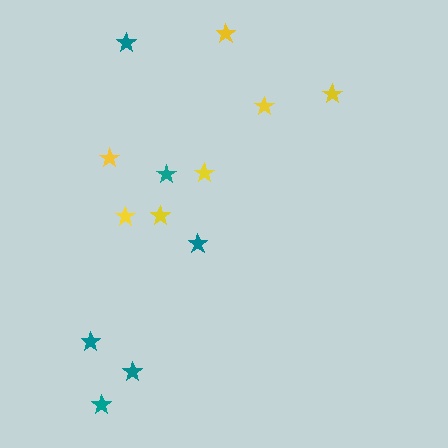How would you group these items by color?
There are 2 groups: one group of yellow stars (7) and one group of teal stars (6).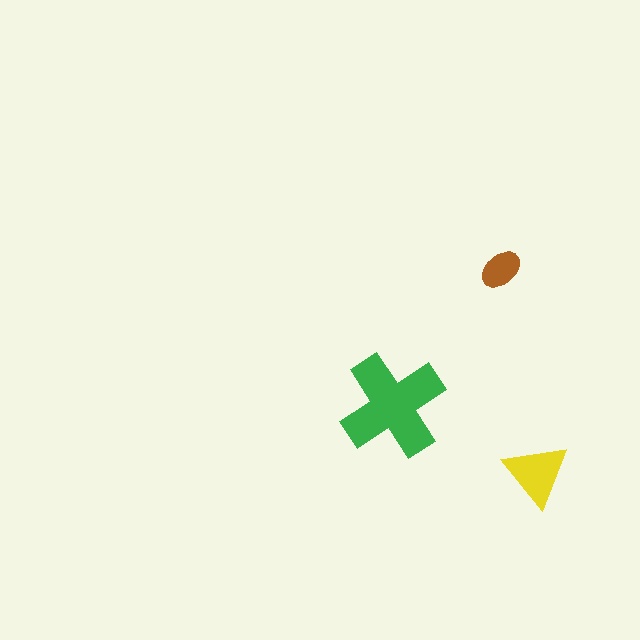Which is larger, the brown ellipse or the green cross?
The green cross.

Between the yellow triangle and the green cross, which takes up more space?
The green cross.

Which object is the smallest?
The brown ellipse.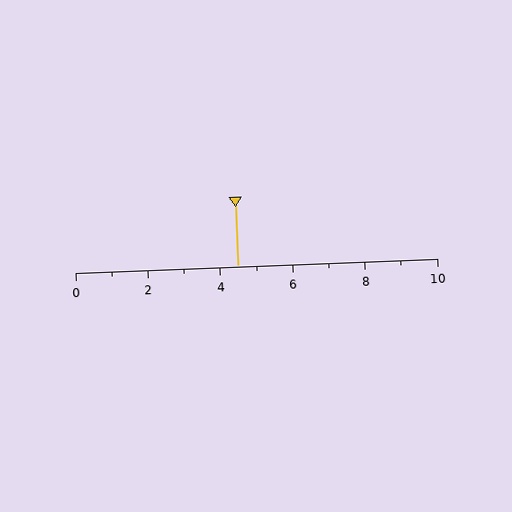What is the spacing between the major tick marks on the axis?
The major ticks are spaced 2 apart.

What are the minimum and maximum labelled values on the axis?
The axis runs from 0 to 10.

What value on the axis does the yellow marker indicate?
The marker indicates approximately 4.5.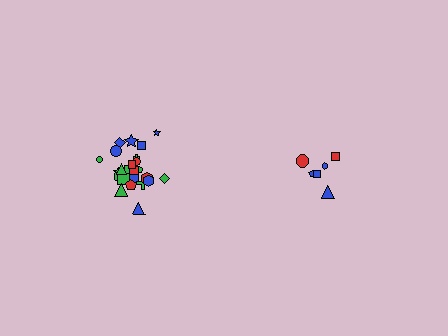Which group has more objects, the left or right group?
The left group.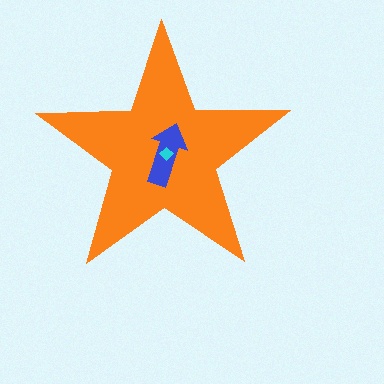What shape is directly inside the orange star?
The blue arrow.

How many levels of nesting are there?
3.